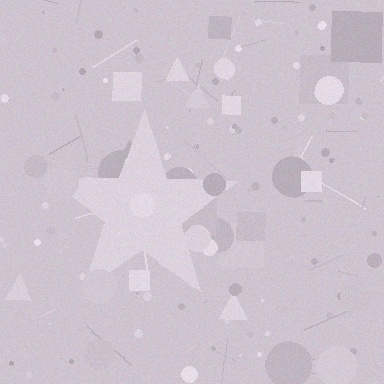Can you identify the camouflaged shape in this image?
The camouflaged shape is a star.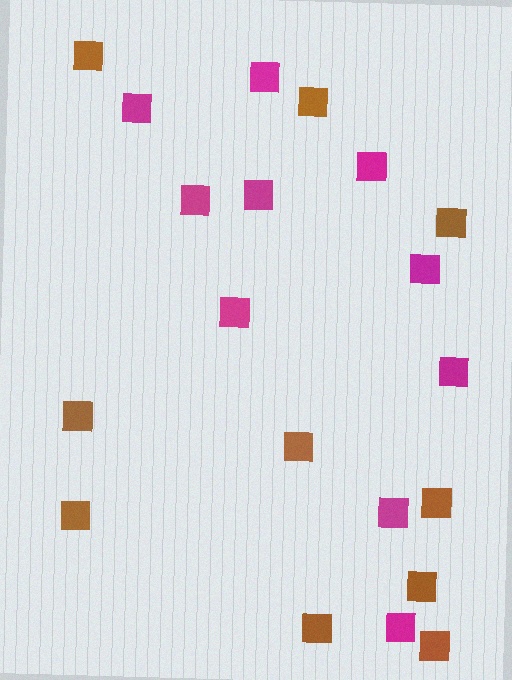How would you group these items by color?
There are 2 groups: one group of brown squares (10) and one group of magenta squares (10).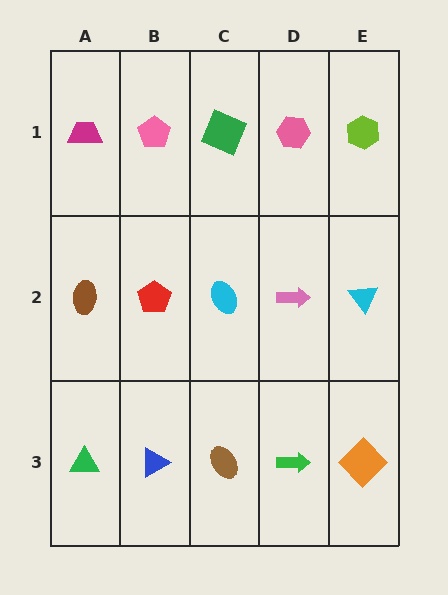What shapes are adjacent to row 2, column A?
A magenta trapezoid (row 1, column A), a green triangle (row 3, column A), a red pentagon (row 2, column B).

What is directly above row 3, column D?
A pink arrow.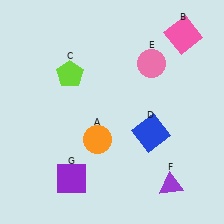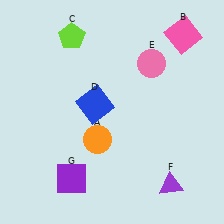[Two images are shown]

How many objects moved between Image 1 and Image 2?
2 objects moved between the two images.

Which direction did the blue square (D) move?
The blue square (D) moved left.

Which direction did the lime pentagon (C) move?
The lime pentagon (C) moved up.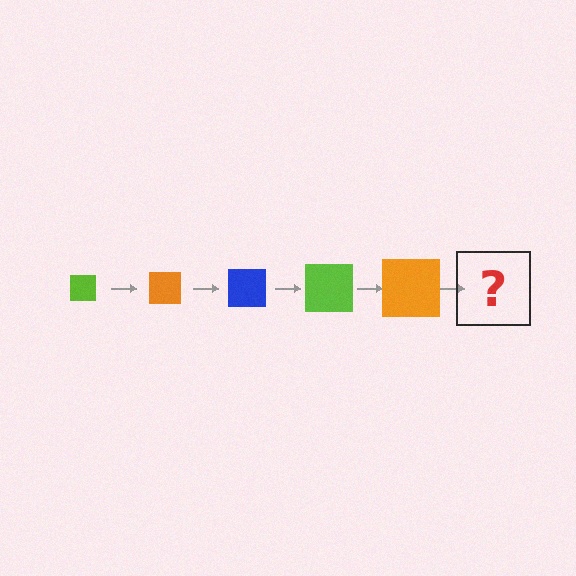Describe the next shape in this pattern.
It should be a blue square, larger than the previous one.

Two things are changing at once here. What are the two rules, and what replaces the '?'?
The two rules are that the square grows larger each step and the color cycles through lime, orange, and blue. The '?' should be a blue square, larger than the previous one.